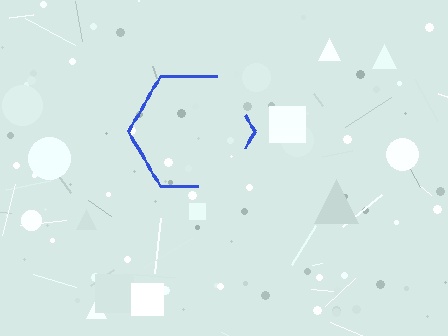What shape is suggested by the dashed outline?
The dashed outline suggests a hexagon.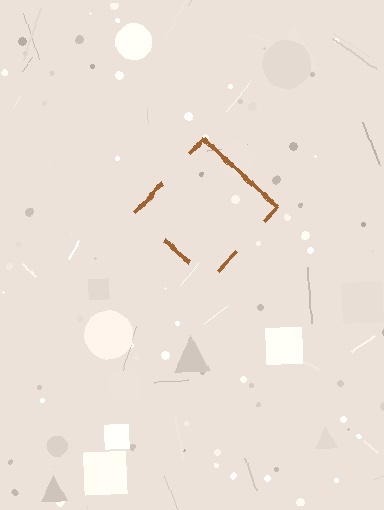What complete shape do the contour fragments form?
The contour fragments form a diamond.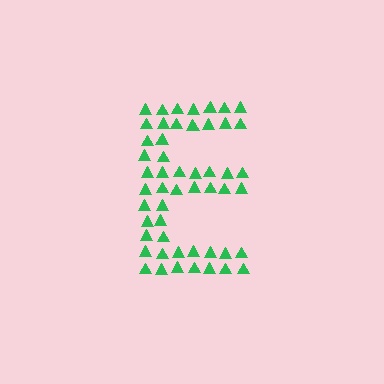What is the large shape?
The large shape is the letter E.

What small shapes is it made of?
It is made of small triangles.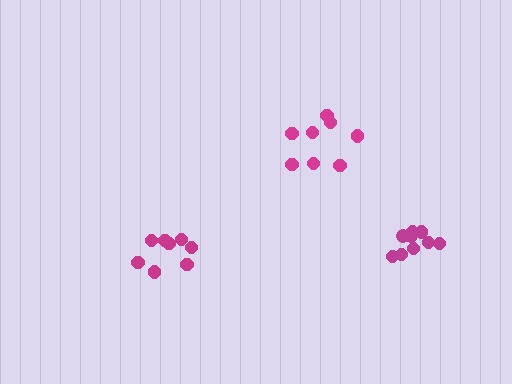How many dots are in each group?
Group 1: 8 dots, Group 2: 9 dots, Group 3: 8 dots (25 total).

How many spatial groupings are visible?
There are 3 spatial groupings.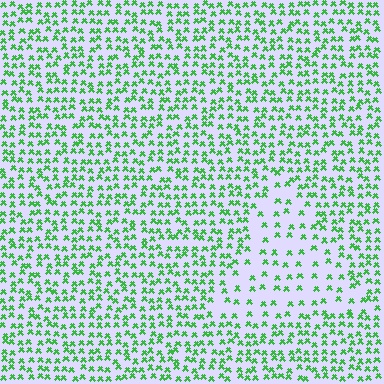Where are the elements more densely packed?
The elements are more densely packed outside the triangle boundary.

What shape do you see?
I see a triangle.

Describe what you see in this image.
The image contains small green elements arranged at two different densities. A triangle-shaped region is visible where the elements are less densely packed than the surrounding area.